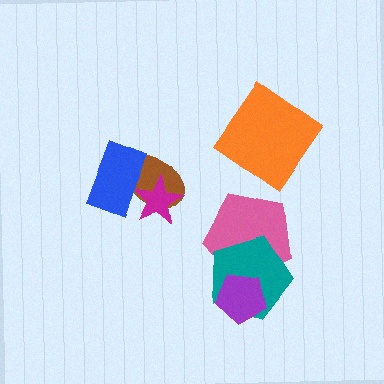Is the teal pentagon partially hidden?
Yes, it is partially covered by another shape.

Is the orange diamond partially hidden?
No, no other shape covers it.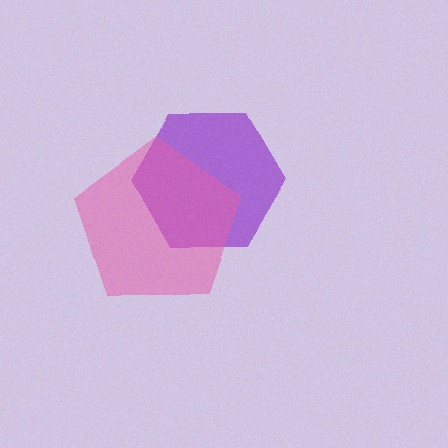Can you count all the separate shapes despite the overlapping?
Yes, there are 2 separate shapes.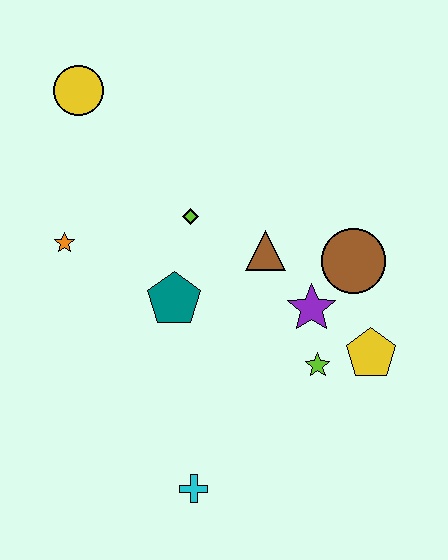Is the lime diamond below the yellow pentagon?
No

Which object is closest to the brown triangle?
The purple star is closest to the brown triangle.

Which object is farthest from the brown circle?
The yellow circle is farthest from the brown circle.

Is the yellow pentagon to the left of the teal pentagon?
No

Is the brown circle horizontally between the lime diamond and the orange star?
No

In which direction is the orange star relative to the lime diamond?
The orange star is to the left of the lime diamond.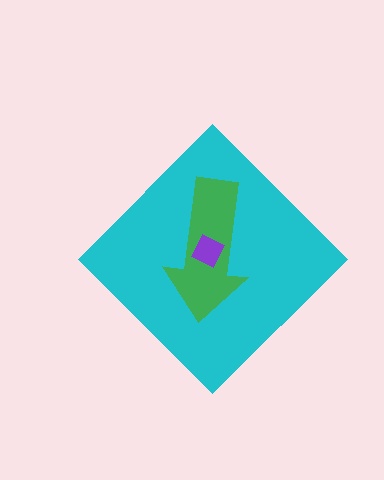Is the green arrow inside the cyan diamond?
Yes.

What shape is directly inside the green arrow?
The purple square.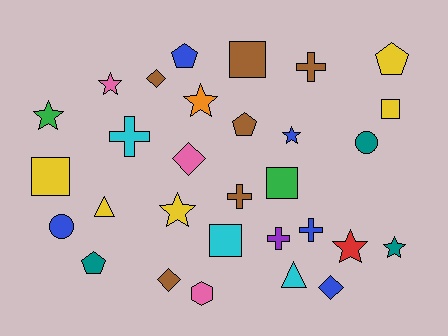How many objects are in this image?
There are 30 objects.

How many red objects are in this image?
There is 1 red object.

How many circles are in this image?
There are 2 circles.